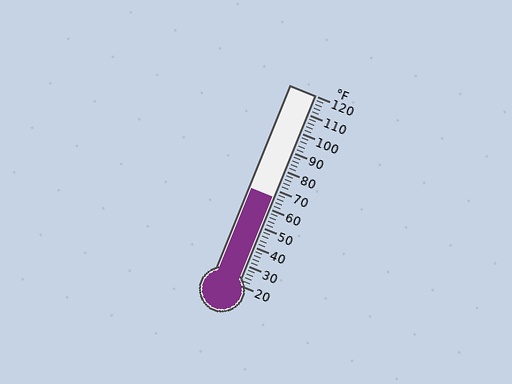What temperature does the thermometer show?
The thermometer shows approximately 66°F.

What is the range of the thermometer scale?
The thermometer scale ranges from 20°F to 120°F.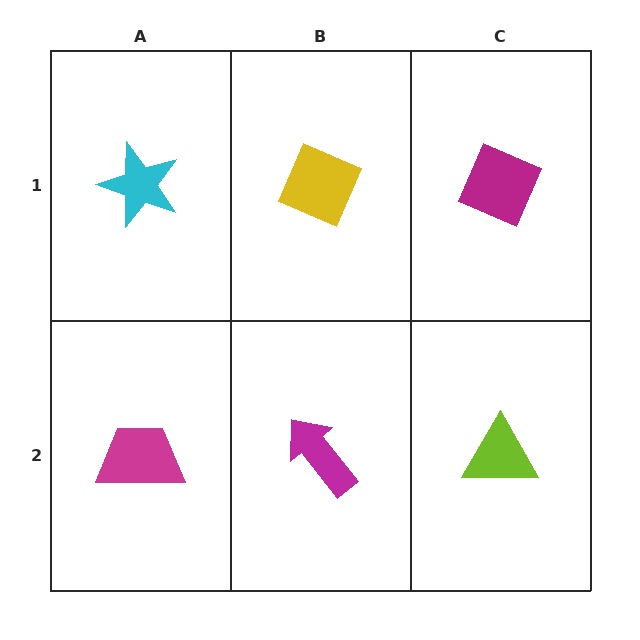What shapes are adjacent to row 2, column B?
A yellow diamond (row 1, column B), a magenta trapezoid (row 2, column A), a lime triangle (row 2, column C).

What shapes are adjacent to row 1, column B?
A magenta arrow (row 2, column B), a cyan star (row 1, column A), a magenta diamond (row 1, column C).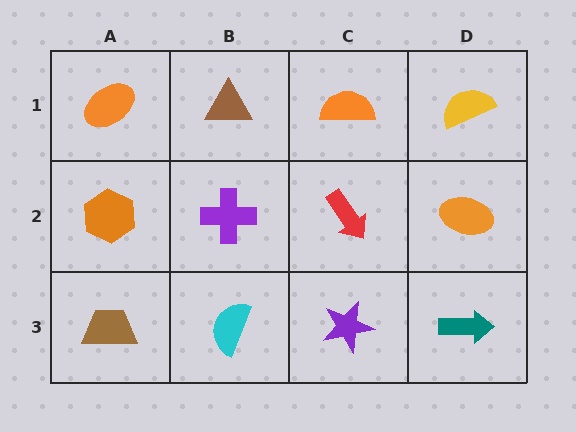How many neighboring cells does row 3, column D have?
2.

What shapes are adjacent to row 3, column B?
A purple cross (row 2, column B), a brown trapezoid (row 3, column A), a purple star (row 3, column C).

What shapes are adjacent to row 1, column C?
A red arrow (row 2, column C), a brown triangle (row 1, column B), a yellow semicircle (row 1, column D).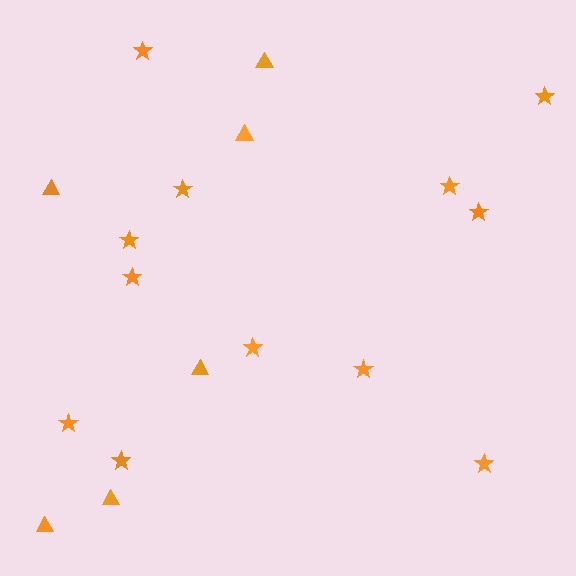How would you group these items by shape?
There are 2 groups: one group of stars (12) and one group of triangles (6).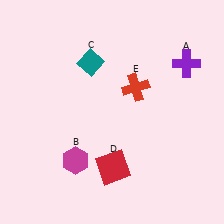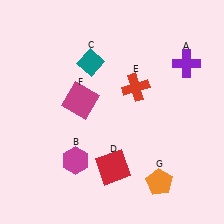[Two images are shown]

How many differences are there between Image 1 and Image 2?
There are 2 differences between the two images.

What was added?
A magenta square (F), an orange pentagon (G) were added in Image 2.